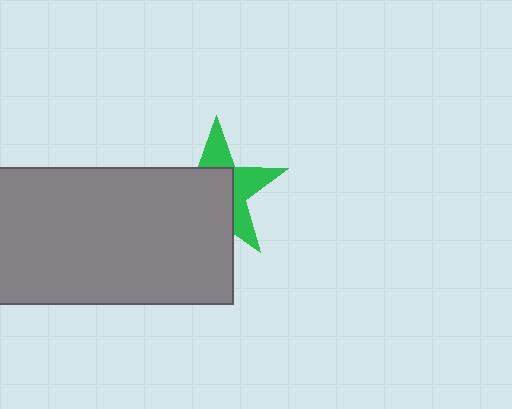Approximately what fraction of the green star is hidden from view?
Roughly 58% of the green star is hidden behind the gray rectangle.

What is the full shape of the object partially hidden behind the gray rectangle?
The partially hidden object is a green star.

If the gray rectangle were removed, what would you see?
You would see the complete green star.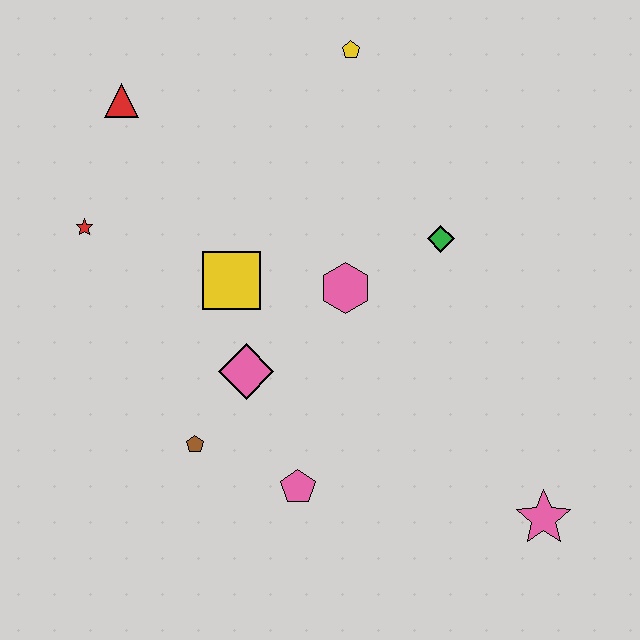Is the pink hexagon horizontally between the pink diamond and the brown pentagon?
No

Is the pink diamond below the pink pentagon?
No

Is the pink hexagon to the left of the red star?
No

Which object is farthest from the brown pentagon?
The yellow pentagon is farthest from the brown pentagon.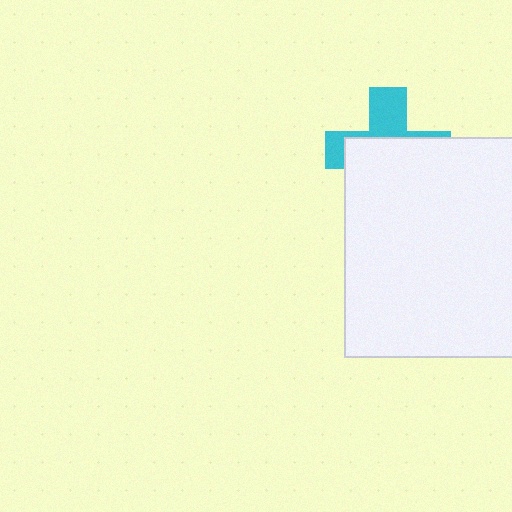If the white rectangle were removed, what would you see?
You would see the complete cyan cross.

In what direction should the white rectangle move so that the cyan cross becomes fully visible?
The white rectangle should move down. That is the shortest direction to clear the overlap and leave the cyan cross fully visible.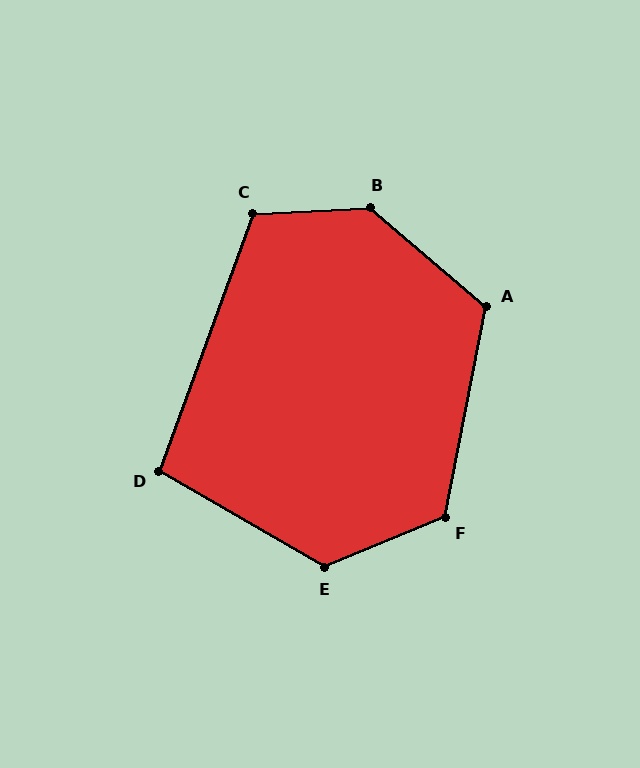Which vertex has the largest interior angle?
B, at approximately 137 degrees.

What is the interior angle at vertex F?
Approximately 123 degrees (obtuse).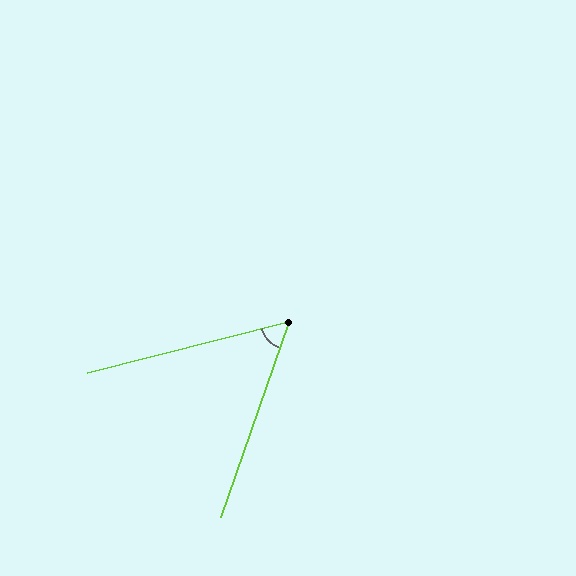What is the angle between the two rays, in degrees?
Approximately 57 degrees.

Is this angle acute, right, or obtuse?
It is acute.